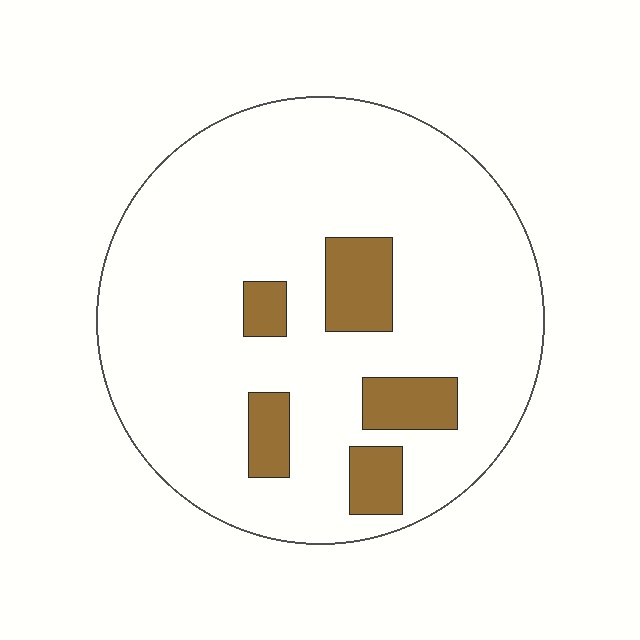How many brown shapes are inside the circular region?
5.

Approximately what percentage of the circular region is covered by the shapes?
Approximately 15%.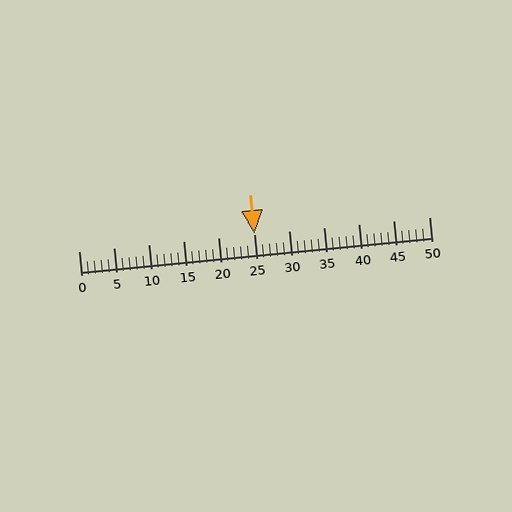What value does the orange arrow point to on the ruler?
The orange arrow points to approximately 25.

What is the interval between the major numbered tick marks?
The major tick marks are spaced 5 units apart.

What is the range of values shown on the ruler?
The ruler shows values from 0 to 50.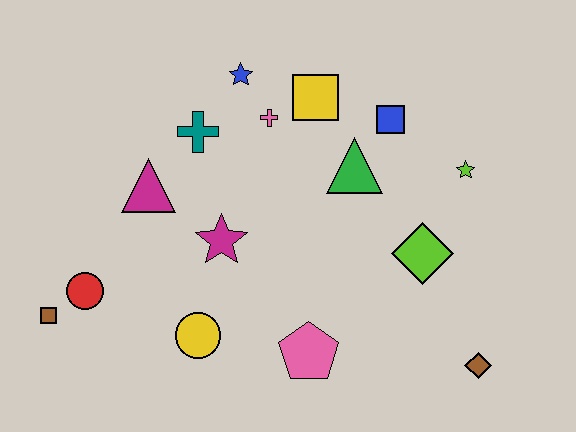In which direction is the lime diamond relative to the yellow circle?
The lime diamond is to the right of the yellow circle.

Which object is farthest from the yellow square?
The brown square is farthest from the yellow square.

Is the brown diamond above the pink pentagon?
No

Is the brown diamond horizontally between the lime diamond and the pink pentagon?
No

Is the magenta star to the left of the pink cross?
Yes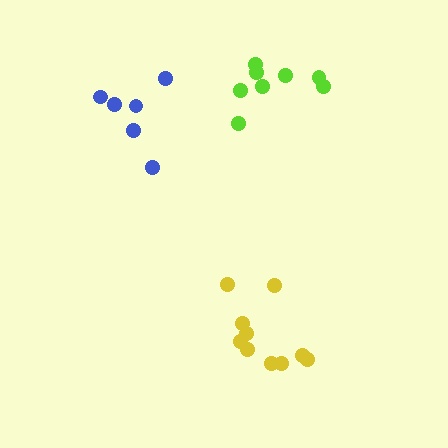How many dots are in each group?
Group 1: 10 dots, Group 2: 6 dots, Group 3: 8 dots (24 total).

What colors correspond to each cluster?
The clusters are colored: yellow, blue, lime.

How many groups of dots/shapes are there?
There are 3 groups.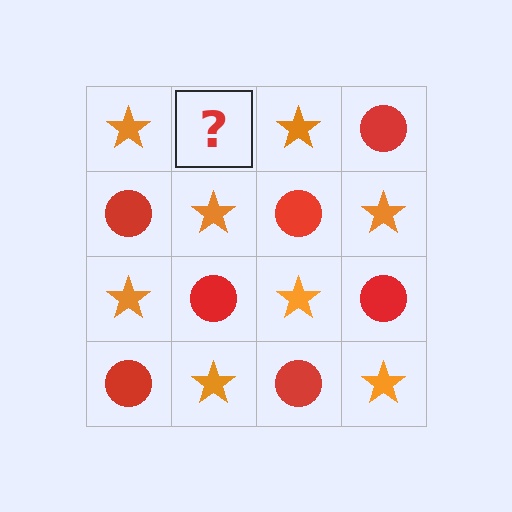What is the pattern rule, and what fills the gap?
The rule is that it alternates orange star and red circle in a checkerboard pattern. The gap should be filled with a red circle.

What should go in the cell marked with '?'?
The missing cell should contain a red circle.